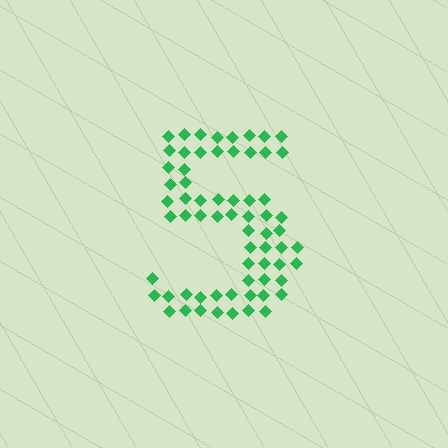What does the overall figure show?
The overall figure shows the digit 5.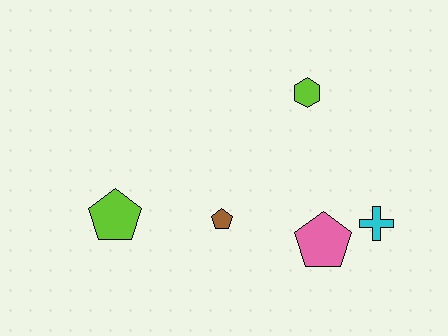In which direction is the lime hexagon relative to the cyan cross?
The lime hexagon is above the cyan cross.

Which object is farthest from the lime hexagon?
The lime pentagon is farthest from the lime hexagon.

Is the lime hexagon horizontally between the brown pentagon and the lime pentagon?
No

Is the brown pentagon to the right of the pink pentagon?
No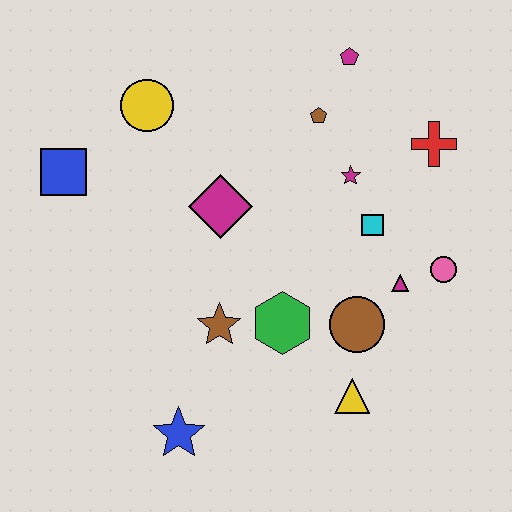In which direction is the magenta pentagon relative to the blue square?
The magenta pentagon is to the right of the blue square.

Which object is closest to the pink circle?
The magenta triangle is closest to the pink circle.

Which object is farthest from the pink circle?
The blue square is farthest from the pink circle.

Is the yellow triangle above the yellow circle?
No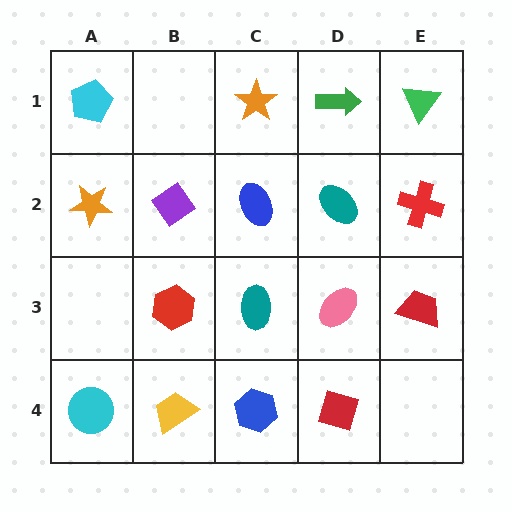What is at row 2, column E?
A red cross.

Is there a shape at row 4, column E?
No, that cell is empty.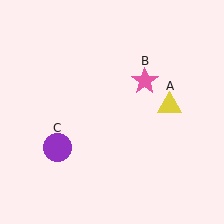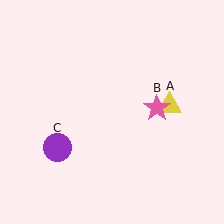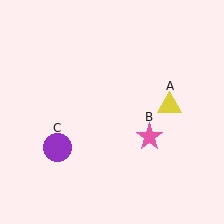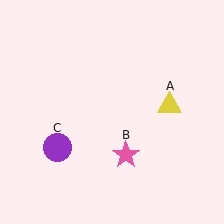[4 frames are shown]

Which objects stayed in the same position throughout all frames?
Yellow triangle (object A) and purple circle (object C) remained stationary.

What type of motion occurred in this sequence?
The pink star (object B) rotated clockwise around the center of the scene.